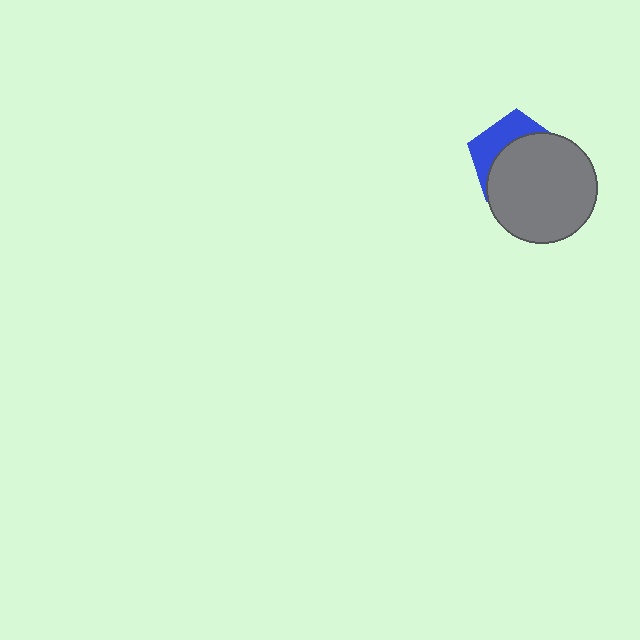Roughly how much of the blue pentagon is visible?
A small part of it is visible (roughly 34%).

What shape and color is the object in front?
The object in front is a gray circle.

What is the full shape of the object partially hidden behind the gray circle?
The partially hidden object is a blue pentagon.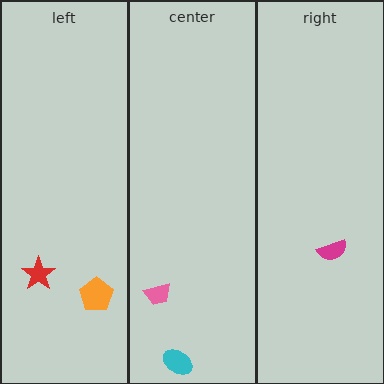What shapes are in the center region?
The cyan ellipse, the pink trapezoid.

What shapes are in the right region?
The magenta semicircle.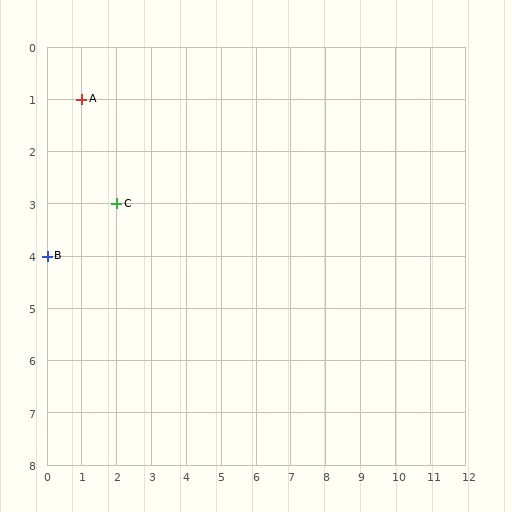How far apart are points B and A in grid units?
Points B and A are 1 column and 3 rows apart (about 3.2 grid units diagonally).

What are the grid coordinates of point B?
Point B is at grid coordinates (0, 4).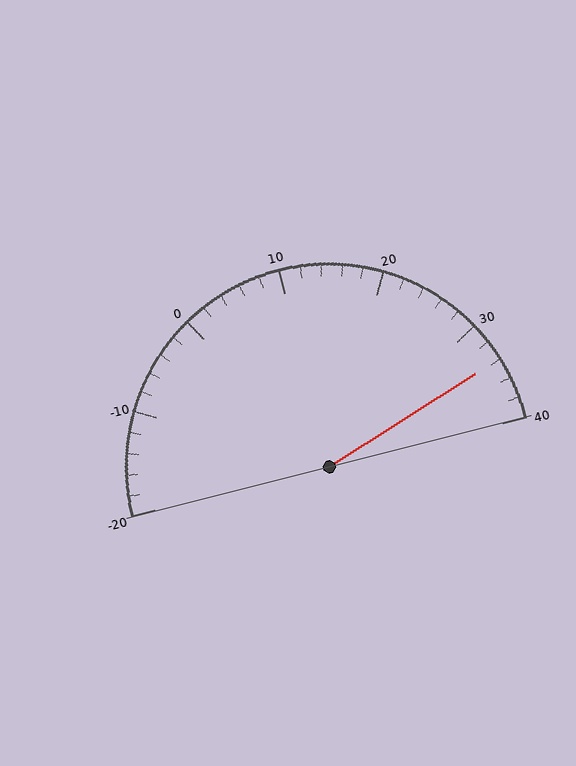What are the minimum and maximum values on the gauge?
The gauge ranges from -20 to 40.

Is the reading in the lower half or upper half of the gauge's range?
The reading is in the upper half of the range (-20 to 40).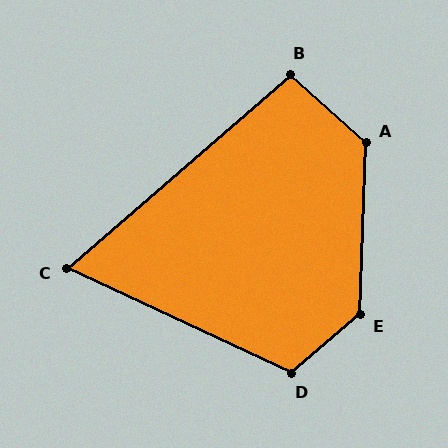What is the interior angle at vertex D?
Approximately 115 degrees (obtuse).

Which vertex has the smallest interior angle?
C, at approximately 66 degrees.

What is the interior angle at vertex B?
Approximately 97 degrees (obtuse).